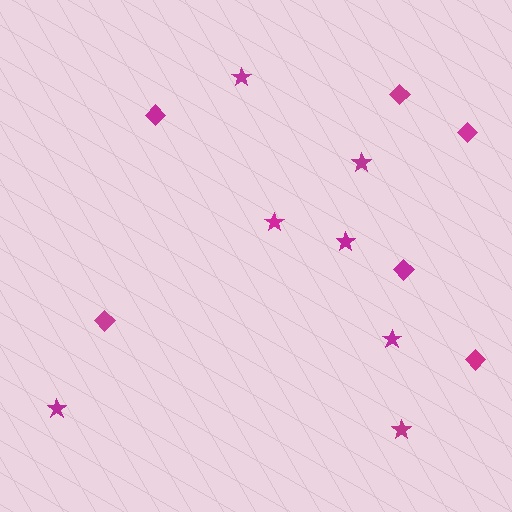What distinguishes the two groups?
There are 2 groups: one group of diamonds (6) and one group of stars (7).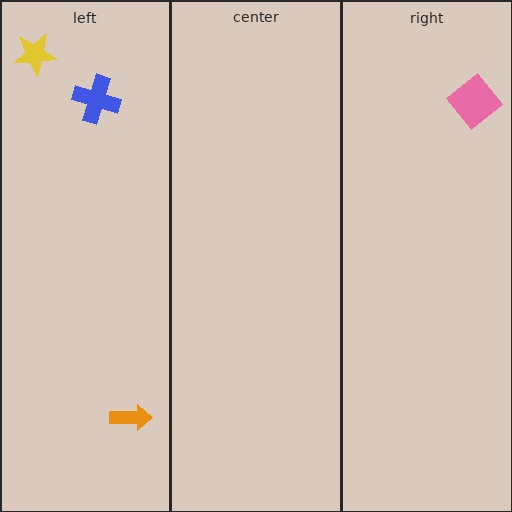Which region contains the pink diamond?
The right region.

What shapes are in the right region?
The pink diamond.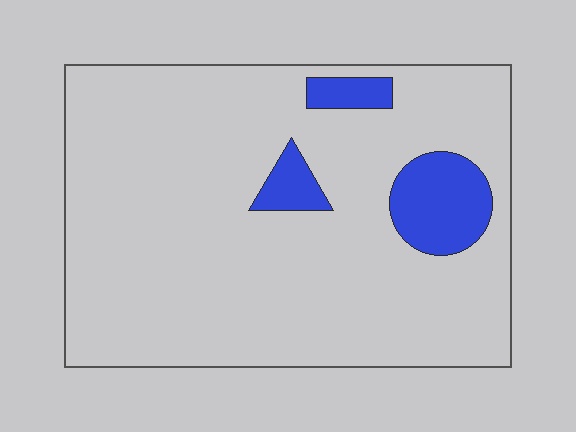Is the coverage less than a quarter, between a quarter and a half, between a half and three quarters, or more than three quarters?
Less than a quarter.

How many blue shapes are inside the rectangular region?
3.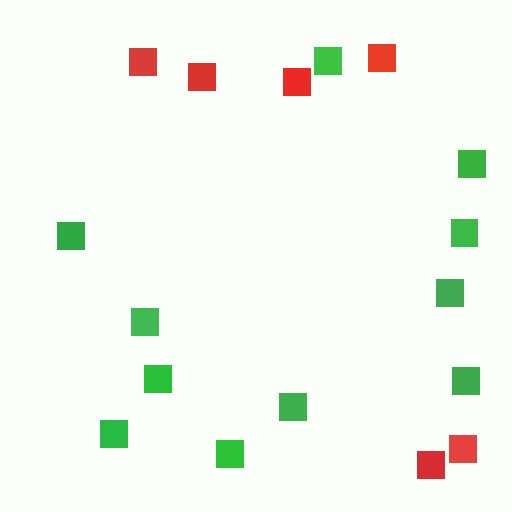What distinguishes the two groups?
There are 2 groups: one group of green squares (11) and one group of red squares (6).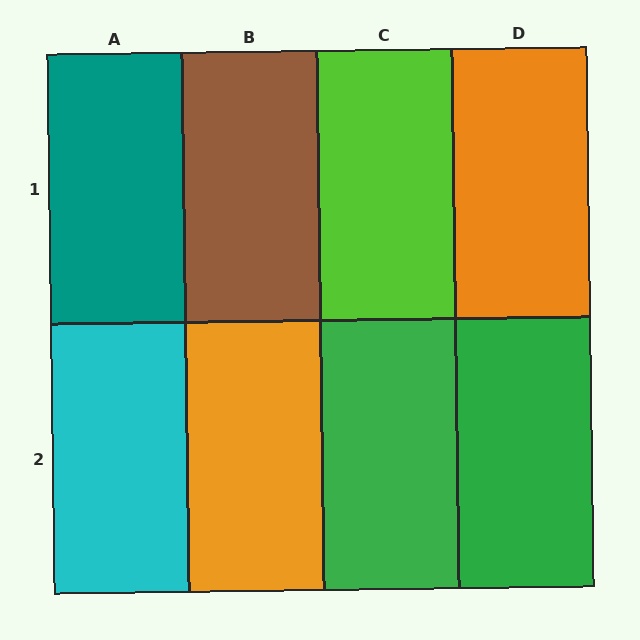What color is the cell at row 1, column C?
Lime.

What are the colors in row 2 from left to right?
Cyan, orange, green, green.